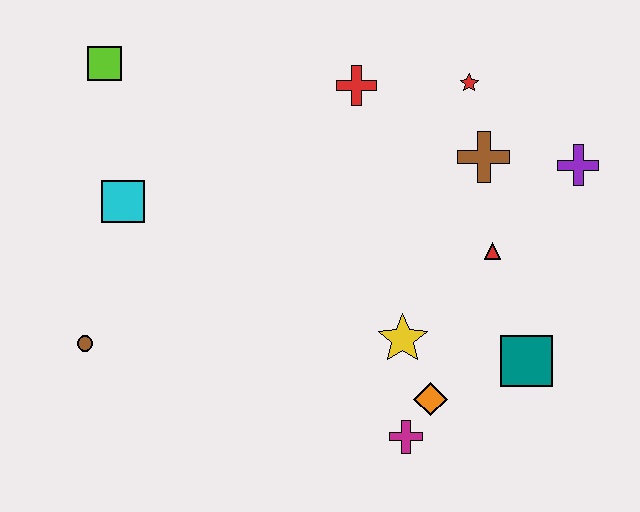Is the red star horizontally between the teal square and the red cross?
Yes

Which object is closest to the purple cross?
The brown cross is closest to the purple cross.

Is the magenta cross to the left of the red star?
Yes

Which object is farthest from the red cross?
The brown circle is farthest from the red cross.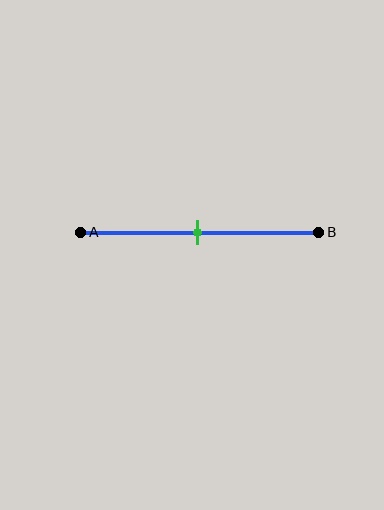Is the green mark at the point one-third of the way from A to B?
No, the mark is at about 50% from A, not at the 33% one-third point.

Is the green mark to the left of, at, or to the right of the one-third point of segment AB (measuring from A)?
The green mark is to the right of the one-third point of segment AB.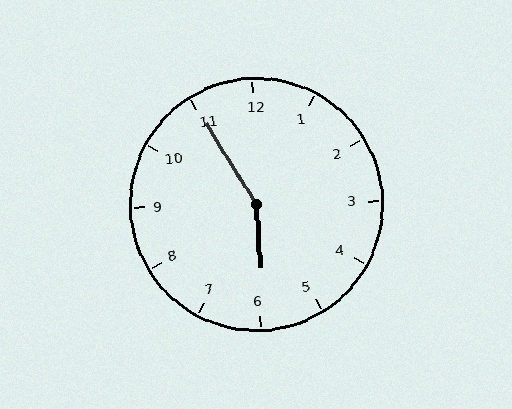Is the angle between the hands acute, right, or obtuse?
It is obtuse.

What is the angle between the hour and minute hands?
Approximately 152 degrees.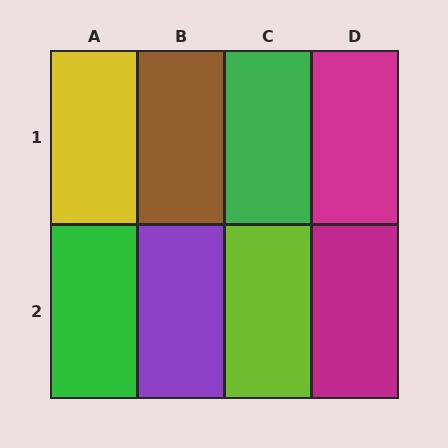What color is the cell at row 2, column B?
Purple.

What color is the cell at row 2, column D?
Magenta.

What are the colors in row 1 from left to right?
Yellow, brown, green, magenta.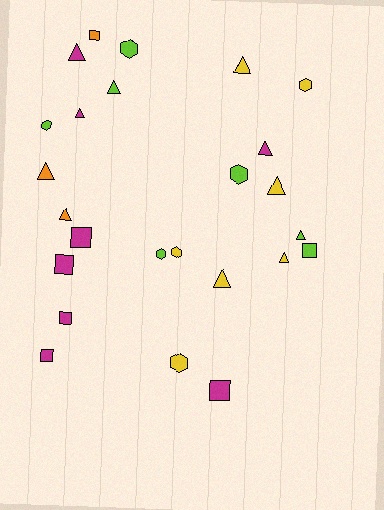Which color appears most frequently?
Magenta, with 8 objects.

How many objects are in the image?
There are 25 objects.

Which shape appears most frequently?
Triangle, with 11 objects.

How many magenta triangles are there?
There are 3 magenta triangles.